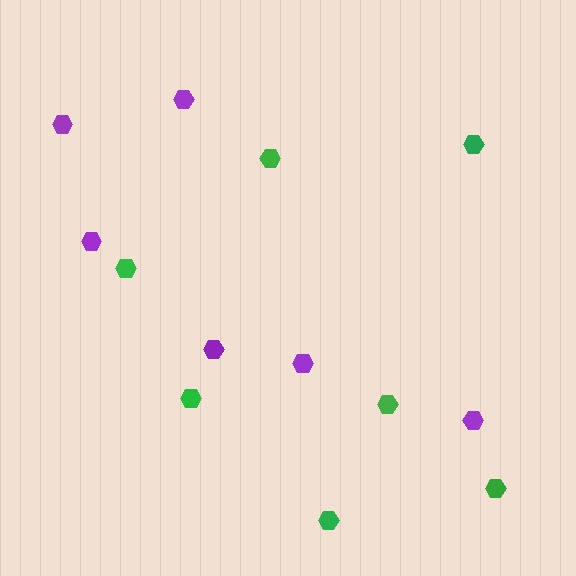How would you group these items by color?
There are 2 groups: one group of green hexagons (7) and one group of purple hexagons (6).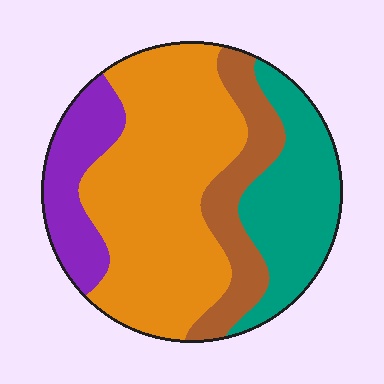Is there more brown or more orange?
Orange.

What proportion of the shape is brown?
Brown covers about 15% of the shape.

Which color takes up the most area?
Orange, at roughly 50%.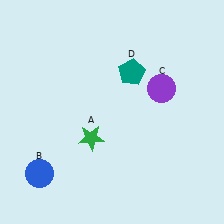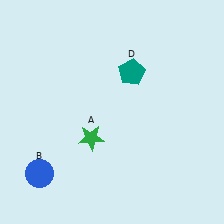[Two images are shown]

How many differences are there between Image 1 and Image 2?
There is 1 difference between the two images.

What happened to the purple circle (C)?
The purple circle (C) was removed in Image 2. It was in the top-right area of Image 1.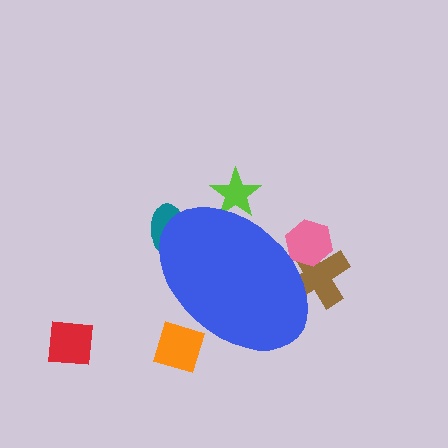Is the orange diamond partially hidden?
Yes, the orange diamond is partially hidden behind the blue ellipse.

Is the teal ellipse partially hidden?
Yes, the teal ellipse is partially hidden behind the blue ellipse.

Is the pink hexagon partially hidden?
Yes, the pink hexagon is partially hidden behind the blue ellipse.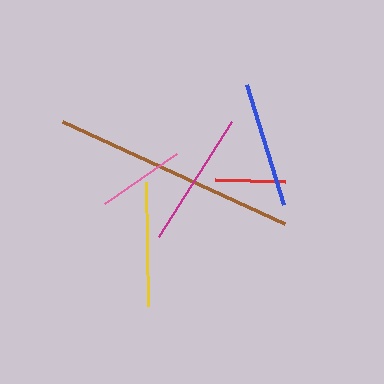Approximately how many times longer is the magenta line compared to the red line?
The magenta line is approximately 1.9 times the length of the red line.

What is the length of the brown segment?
The brown segment is approximately 244 pixels long.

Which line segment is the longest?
The brown line is the longest at approximately 244 pixels.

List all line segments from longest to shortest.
From longest to shortest: brown, magenta, blue, yellow, pink, red.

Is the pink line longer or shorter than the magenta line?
The magenta line is longer than the pink line.